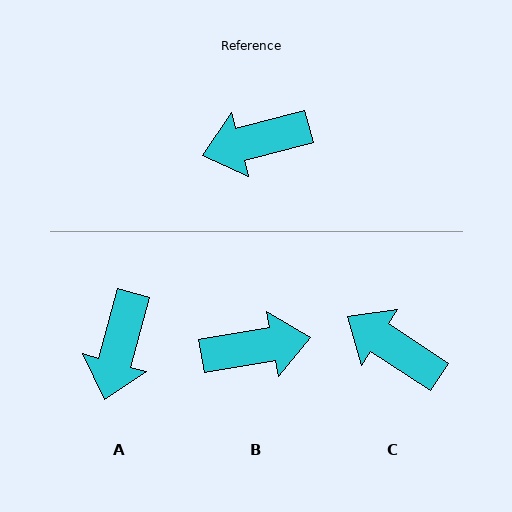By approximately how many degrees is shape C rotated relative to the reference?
Approximately 49 degrees clockwise.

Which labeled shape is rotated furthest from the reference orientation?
B, about 175 degrees away.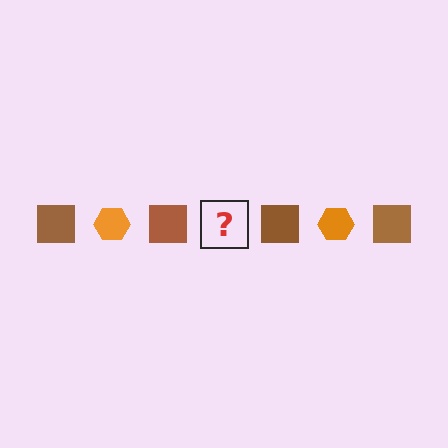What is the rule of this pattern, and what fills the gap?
The rule is that the pattern alternates between brown square and orange hexagon. The gap should be filled with an orange hexagon.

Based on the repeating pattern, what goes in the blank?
The blank should be an orange hexagon.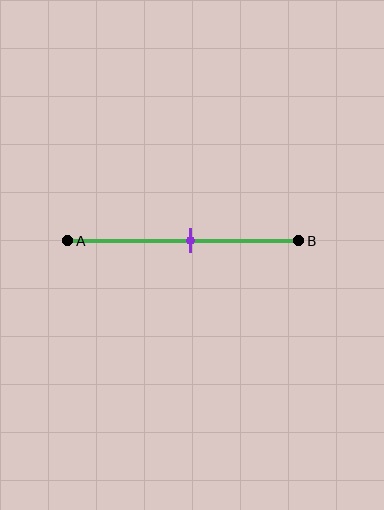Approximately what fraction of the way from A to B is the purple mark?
The purple mark is approximately 55% of the way from A to B.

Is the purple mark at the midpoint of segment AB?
No, the mark is at about 55% from A, not at the 50% midpoint.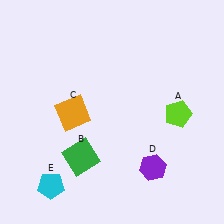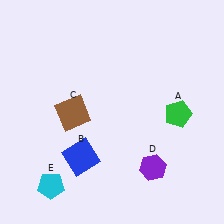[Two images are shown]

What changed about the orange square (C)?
In Image 1, C is orange. In Image 2, it changed to brown.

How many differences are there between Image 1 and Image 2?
There are 3 differences between the two images.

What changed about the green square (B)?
In Image 1, B is green. In Image 2, it changed to blue.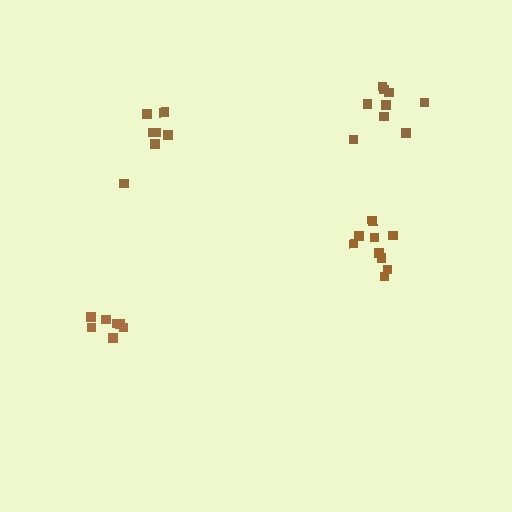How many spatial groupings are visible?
There are 4 spatial groupings.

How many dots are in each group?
Group 1: 9 dots, Group 2: 9 dots, Group 3: 7 dots, Group 4: 7 dots (32 total).